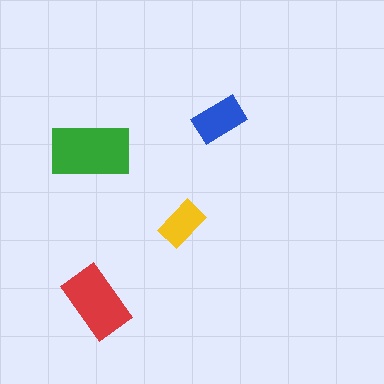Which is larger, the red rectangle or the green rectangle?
The green one.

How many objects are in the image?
There are 4 objects in the image.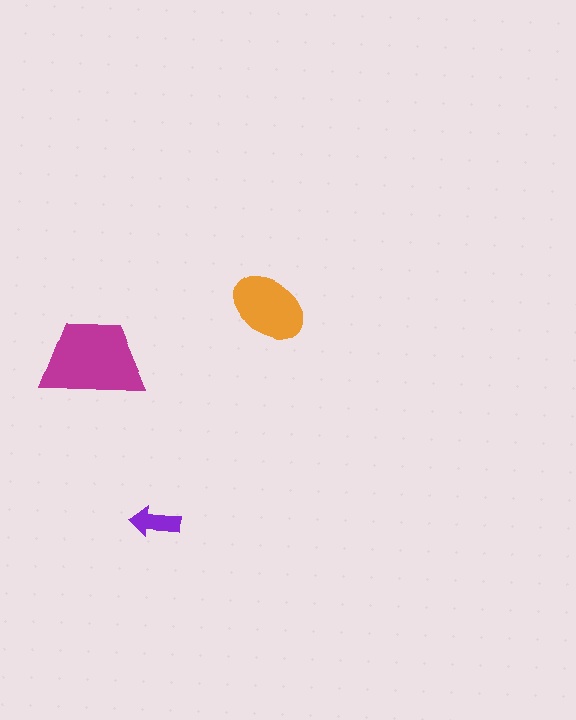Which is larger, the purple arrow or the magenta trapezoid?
The magenta trapezoid.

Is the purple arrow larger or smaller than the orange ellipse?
Smaller.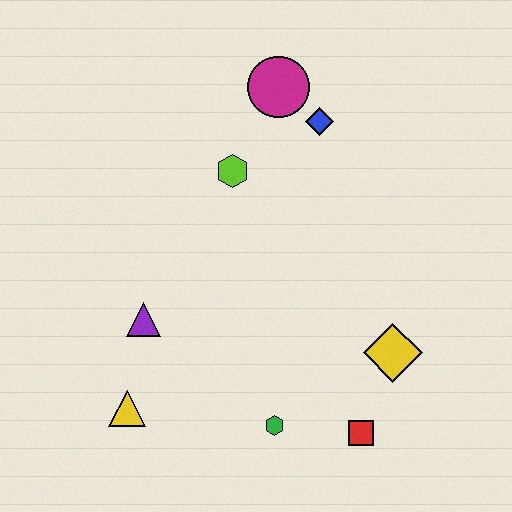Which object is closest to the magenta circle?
The blue diamond is closest to the magenta circle.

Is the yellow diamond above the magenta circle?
No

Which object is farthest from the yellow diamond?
The magenta circle is farthest from the yellow diamond.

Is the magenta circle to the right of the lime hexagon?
Yes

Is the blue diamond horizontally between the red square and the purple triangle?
Yes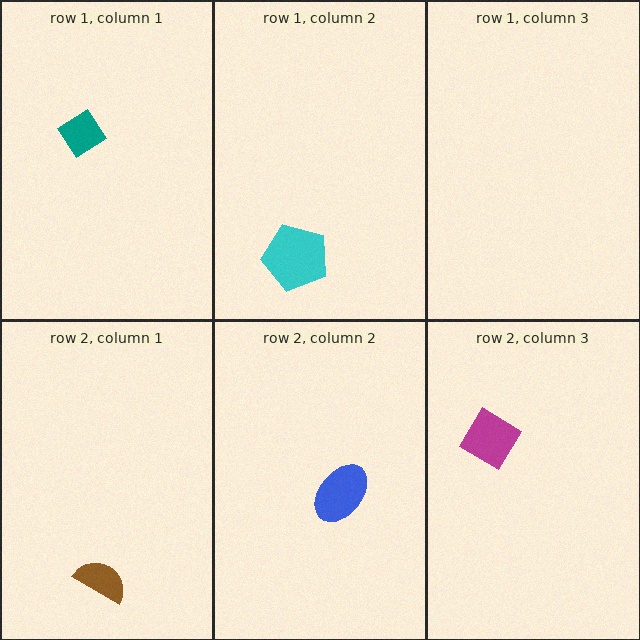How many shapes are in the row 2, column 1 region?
1.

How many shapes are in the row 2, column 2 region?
1.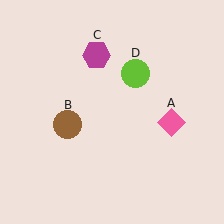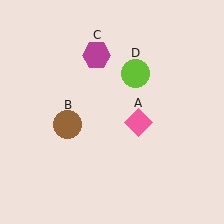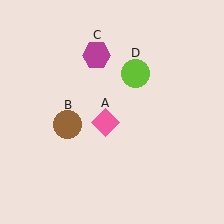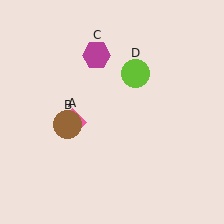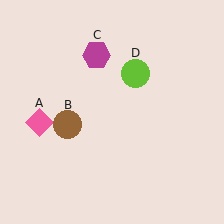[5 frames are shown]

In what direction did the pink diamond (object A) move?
The pink diamond (object A) moved left.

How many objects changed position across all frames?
1 object changed position: pink diamond (object A).